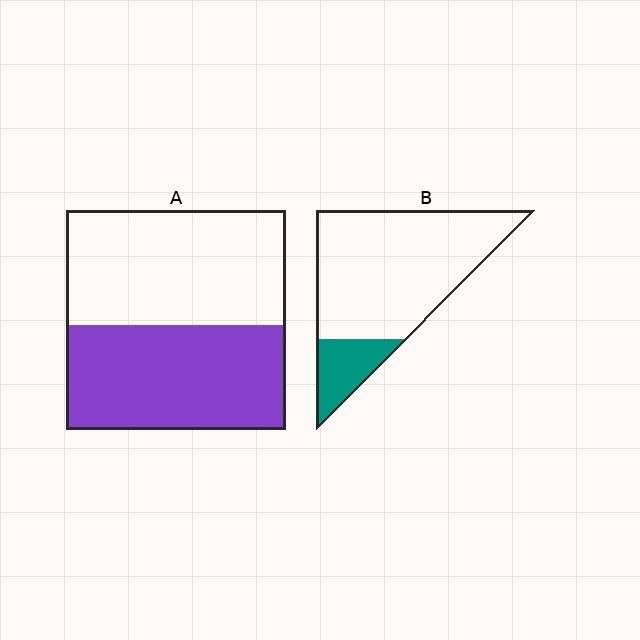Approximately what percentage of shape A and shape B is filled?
A is approximately 50% and B is approximately 15%.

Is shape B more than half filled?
No.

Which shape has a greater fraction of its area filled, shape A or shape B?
Shape A.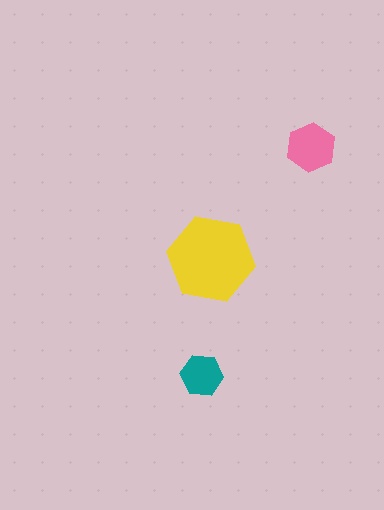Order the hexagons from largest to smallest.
the yellow one, the pink one, the teal one.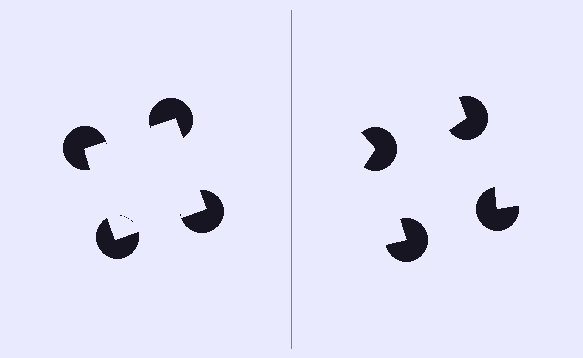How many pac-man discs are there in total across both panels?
8 — 4 on each side.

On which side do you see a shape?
An illusory square appears on the left side. On the right side the wedge cuts are rotated, so no coherent shape forms.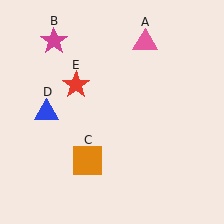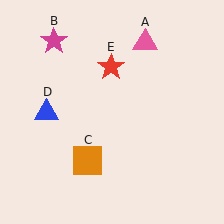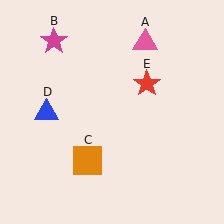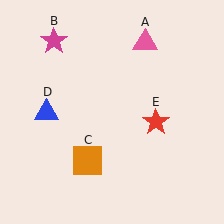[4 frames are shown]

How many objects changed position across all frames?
1 object changed position: red star (object E).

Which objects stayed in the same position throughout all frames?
Pink triangle (object A) and magenta star (object B) and orange square (object C) and blue triangle (object D) remained stationary.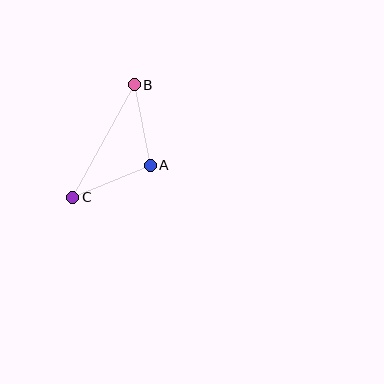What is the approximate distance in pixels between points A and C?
The distance between A and C is approximately 84 pixels.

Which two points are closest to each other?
Points A and B are closest to each other.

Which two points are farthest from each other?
Points B and C are farthest from each other.